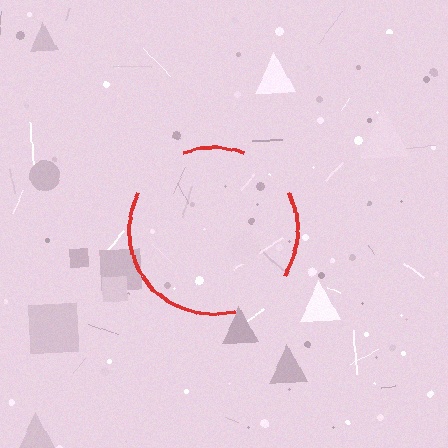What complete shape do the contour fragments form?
The contour fragments form a circle.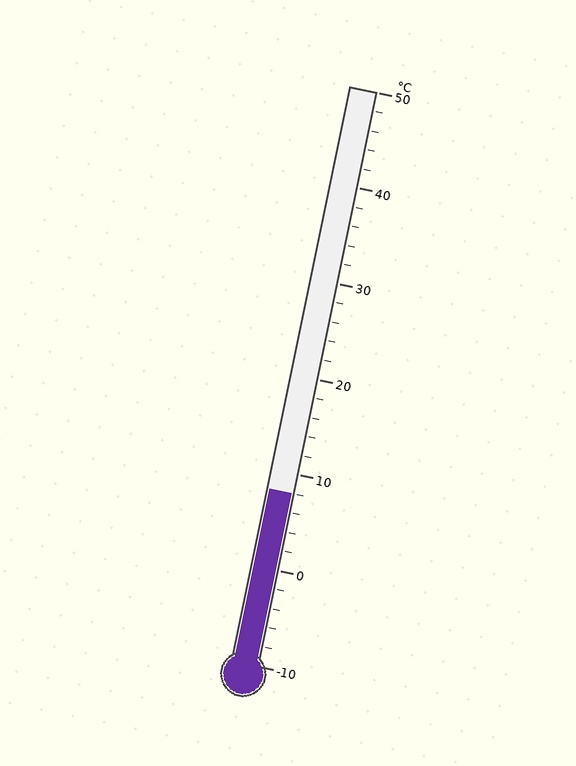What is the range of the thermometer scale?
The thermometer scale ranges from -10°C to 50°C.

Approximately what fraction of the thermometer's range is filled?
The thermometer is filled to approximately 30% of its range.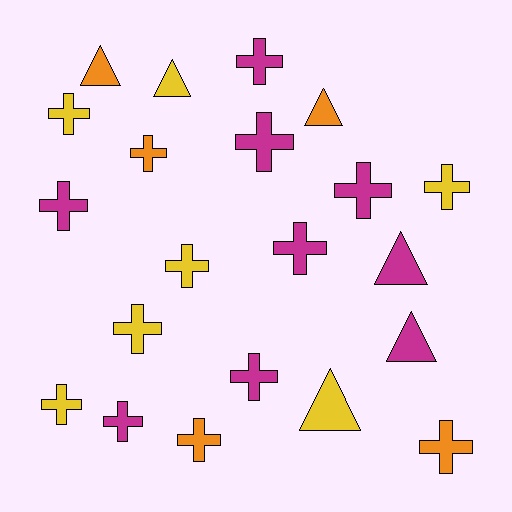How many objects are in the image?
There are 21 objects.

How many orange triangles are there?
There are 2 orange triangles.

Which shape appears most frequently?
Cross, with 15 objects.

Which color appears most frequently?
Magenta, with 9 objects.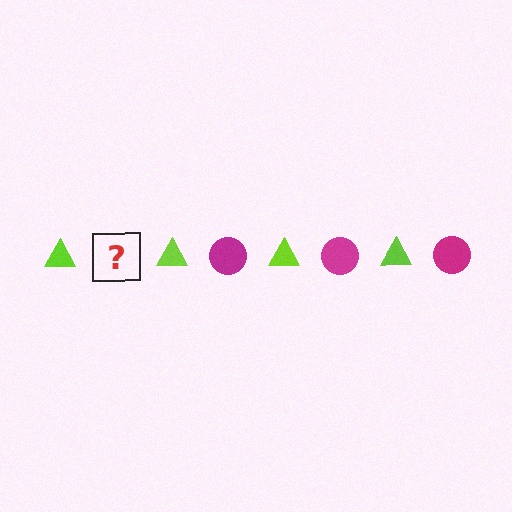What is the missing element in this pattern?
The missing element is a magenta circle.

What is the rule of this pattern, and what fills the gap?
The rule is that the pattern alternates between lime triangle and magenta circle. The gap should be filled with a magenta circle.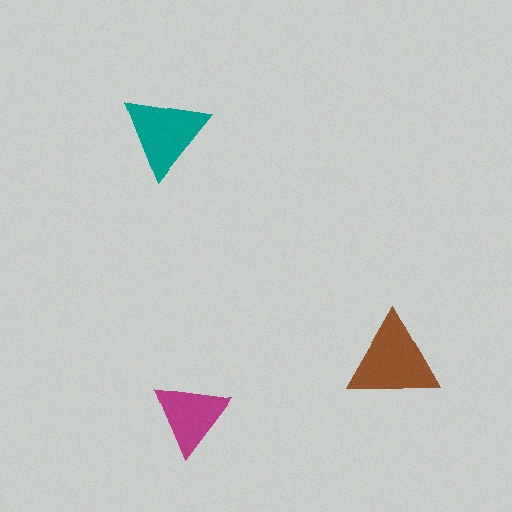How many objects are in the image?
There are 3 objects in the image.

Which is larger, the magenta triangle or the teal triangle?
The teal one.